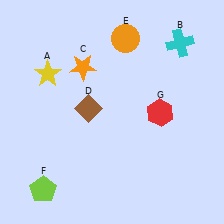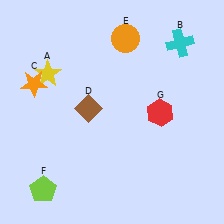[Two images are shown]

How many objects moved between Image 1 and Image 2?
1 object moved between the two images.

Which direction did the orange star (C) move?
The orange star (C) moved left.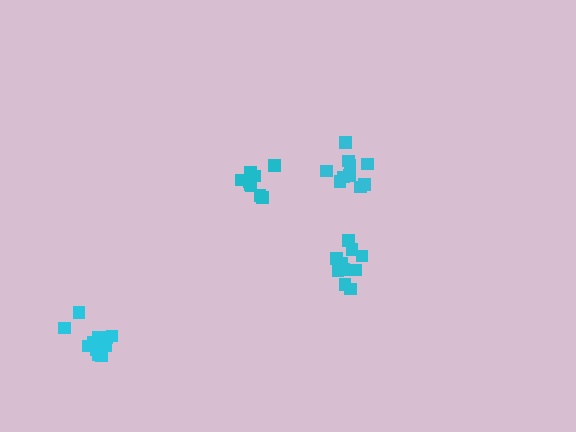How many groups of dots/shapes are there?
There are 4 groups.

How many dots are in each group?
Group 1: 10 dots, Group 2: 10 dots, Group 3: 11 dots, Group 4: 12 dots (43 total).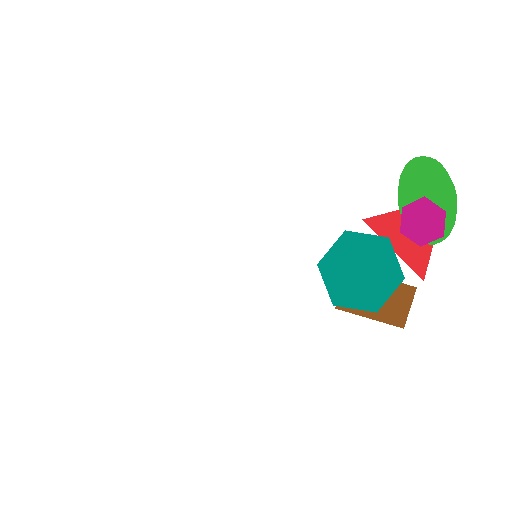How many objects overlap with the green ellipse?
2 objects overlap with the green ellipse.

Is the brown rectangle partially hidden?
Yes, it is partially covered by another shape.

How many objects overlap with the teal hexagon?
2 objects overlap with the teal hexagon.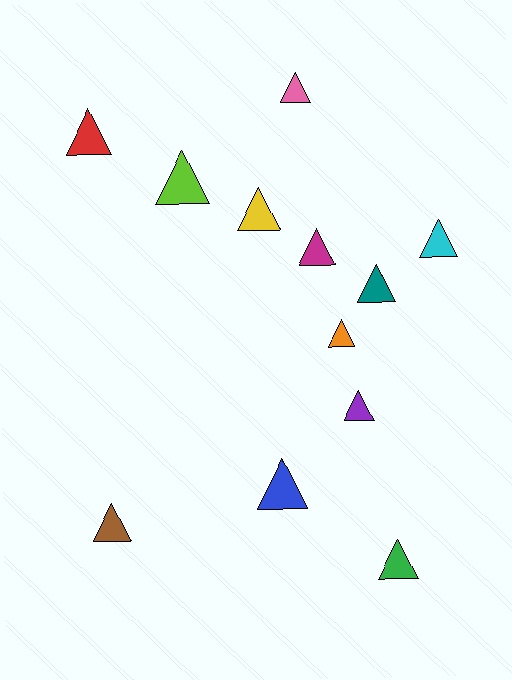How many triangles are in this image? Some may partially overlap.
There are 12 triangles.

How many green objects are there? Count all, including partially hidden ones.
There is 1 green object.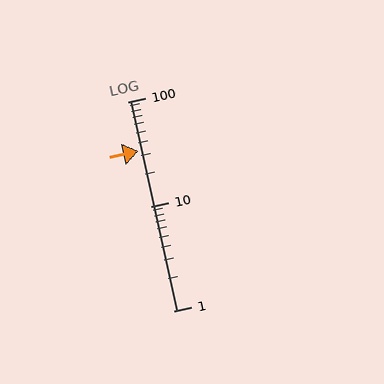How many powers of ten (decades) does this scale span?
The scale spans 2 decades, from 1 to 100.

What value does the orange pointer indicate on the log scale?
The pointer indicates approximately 34.